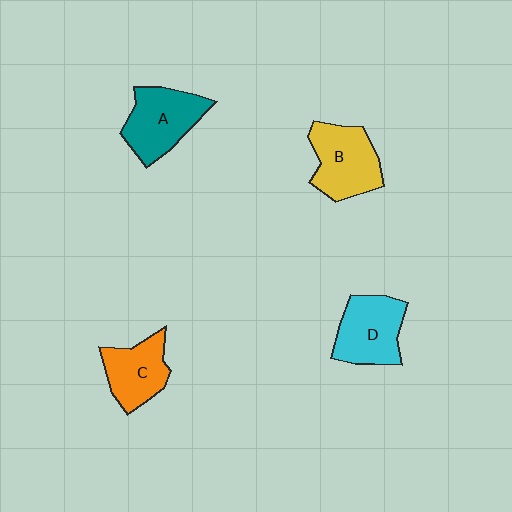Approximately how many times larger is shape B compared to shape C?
Approximately 1.2 times.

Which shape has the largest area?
Shape A (teal).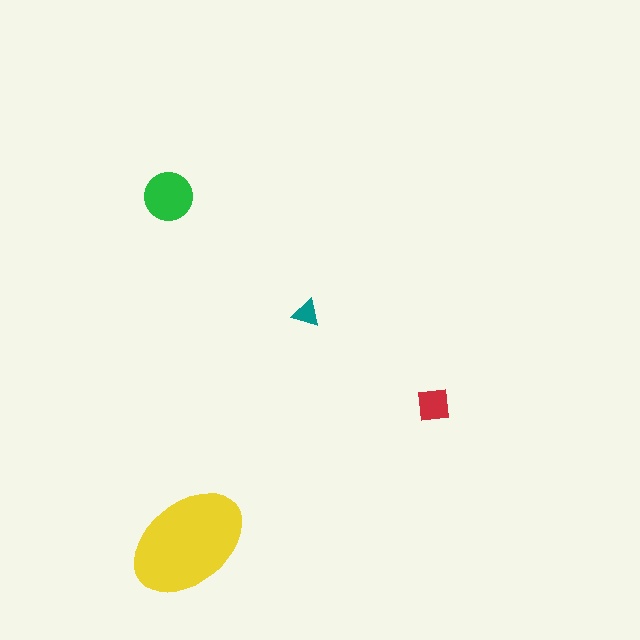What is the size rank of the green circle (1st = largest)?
2nd.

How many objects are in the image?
There are 4 objects in the image.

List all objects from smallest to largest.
The teal triangle, the red square, the green circle, the yellow ellipse.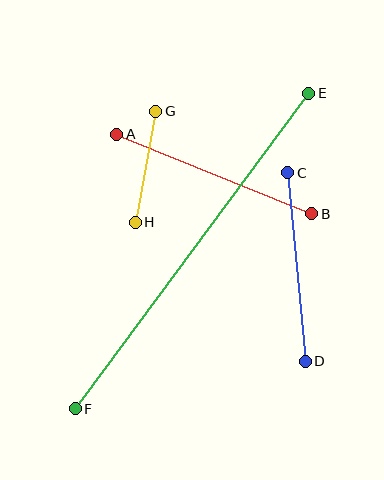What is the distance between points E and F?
The distance is approximately 392 pixels.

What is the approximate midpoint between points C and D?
The midpoint is at approximately (296, 267) pixels.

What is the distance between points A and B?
The distance is approximately 211 pixels.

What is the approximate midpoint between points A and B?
The midpoint is at approximately (214, 174) pixels.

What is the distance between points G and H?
The distance is approximately 113 pixels.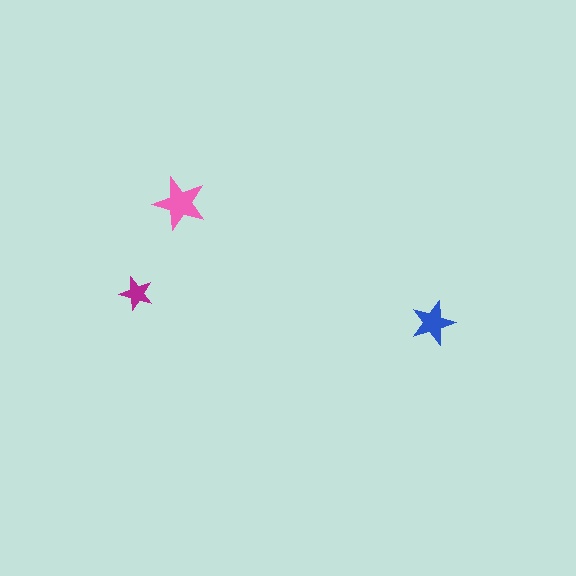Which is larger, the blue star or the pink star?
The pink one.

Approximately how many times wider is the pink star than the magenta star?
About 1.5 times wider.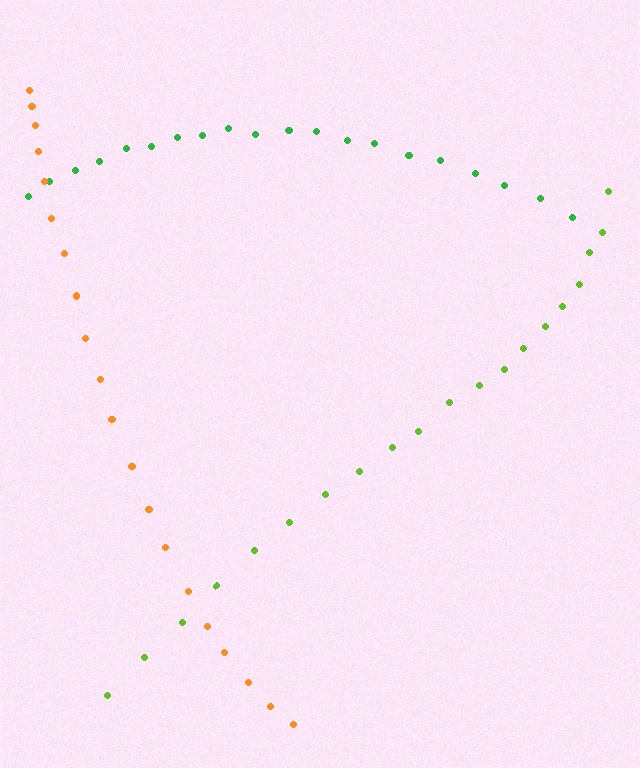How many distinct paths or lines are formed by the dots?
There are 3 distinct paths.